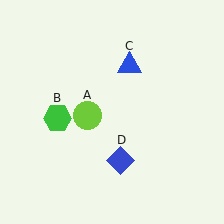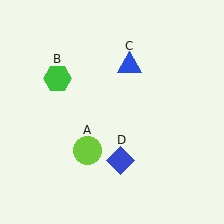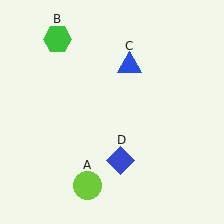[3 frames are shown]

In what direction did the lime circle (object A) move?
The lime circle (object A) moved down.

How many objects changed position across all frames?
2 objects changed position: lime circle (object A), green hexagon (object B).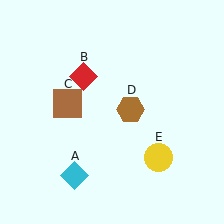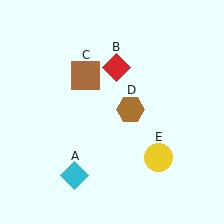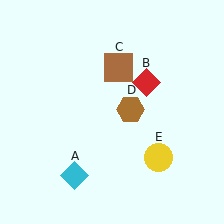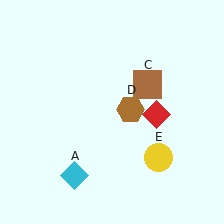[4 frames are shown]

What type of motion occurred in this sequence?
The red diamond (object B), brown square (object C) rotated clockwise around the center of the scene.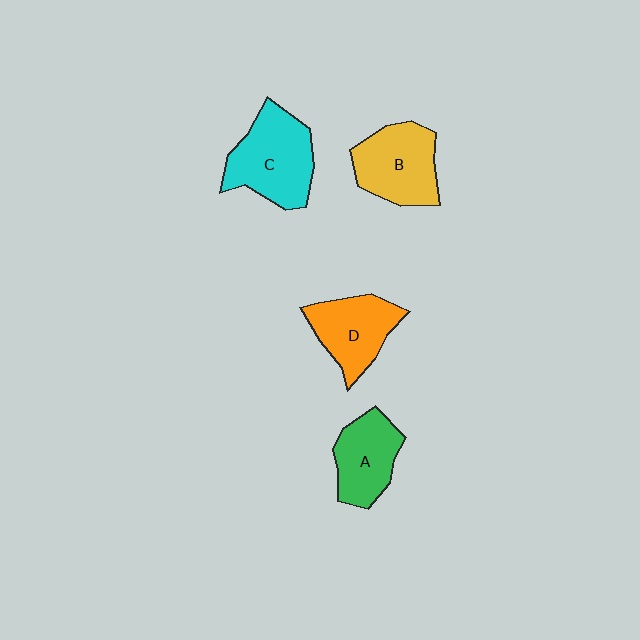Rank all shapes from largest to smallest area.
From largest to smallest: C (cyan), B (yellow), D (orange), A (green).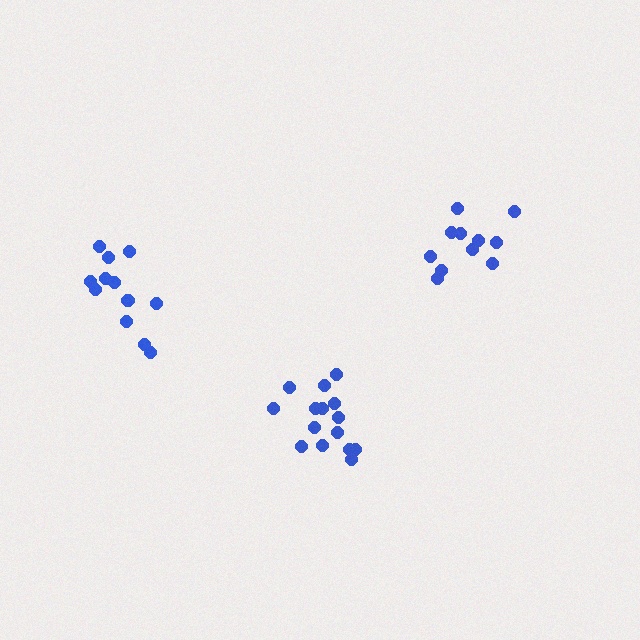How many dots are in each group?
Group 1: 15 dots, Group 2: 11 dots, Group 3: 12 dots (38 total).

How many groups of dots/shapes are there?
There are 3 groups.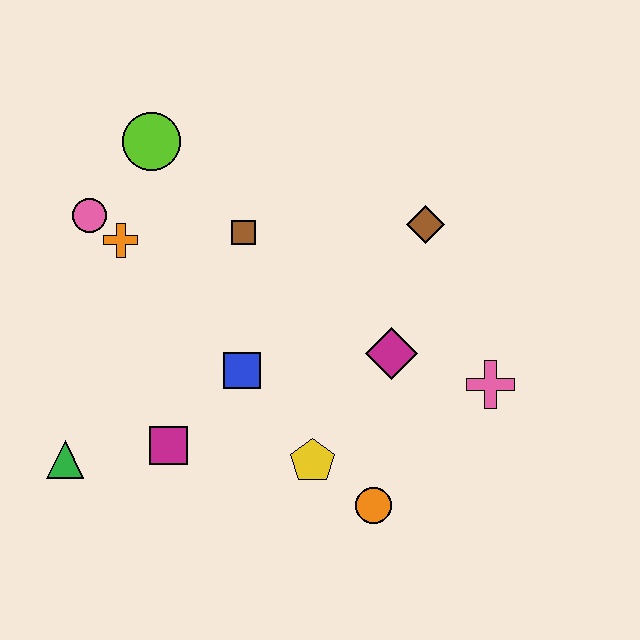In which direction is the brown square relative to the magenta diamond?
The brown square is to the left of the magenta diamond.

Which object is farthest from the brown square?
The orange circle is farthest from the brown square.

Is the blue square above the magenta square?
Yes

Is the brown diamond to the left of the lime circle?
No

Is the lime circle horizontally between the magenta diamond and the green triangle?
Yes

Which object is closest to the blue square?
The magenta square is closest to the blue square.